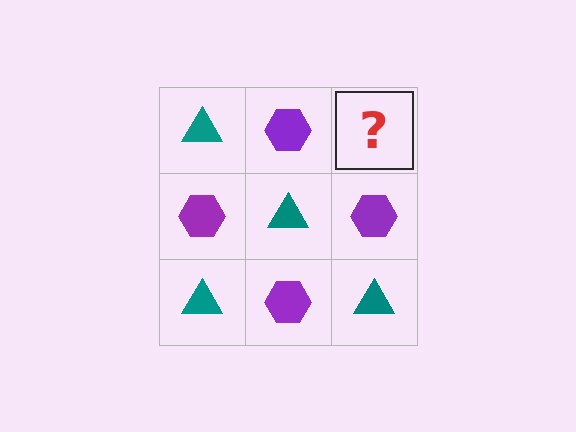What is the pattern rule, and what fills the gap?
The rule is that it alternates teal triangle and purple hexagon in a checkerboard pattern. The gap should be filled with a teal triangle.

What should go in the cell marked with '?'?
The missing cell should contain a teal triangle.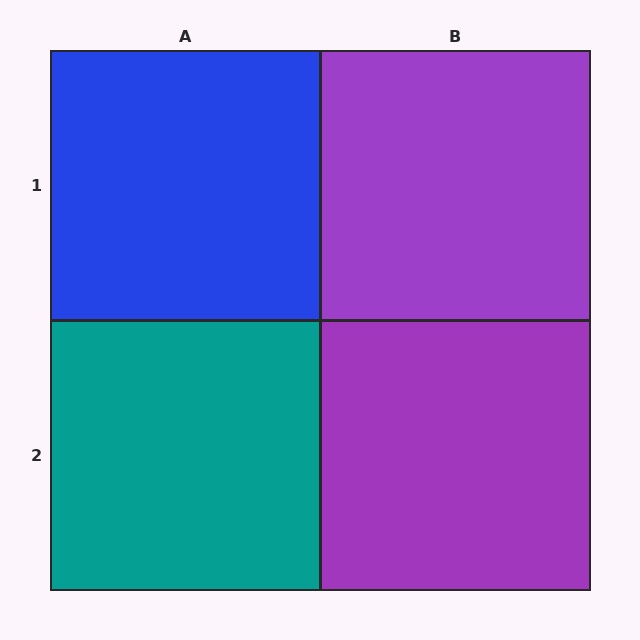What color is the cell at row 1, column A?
Blue.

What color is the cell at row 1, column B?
Purple.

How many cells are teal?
1 cell is teal.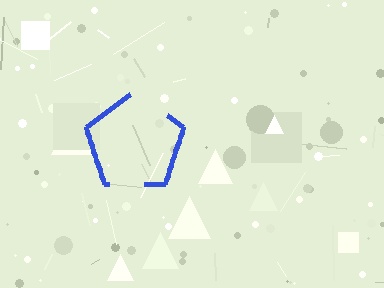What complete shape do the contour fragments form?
The contour fragments form a pentagon.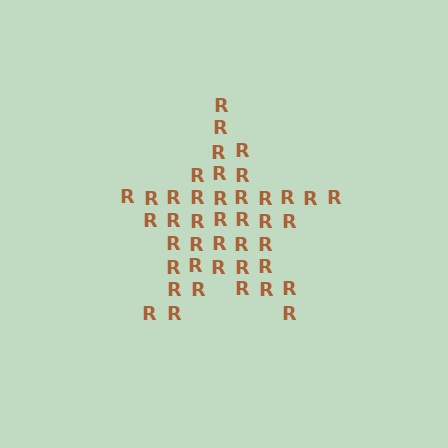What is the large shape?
The large shape is a star.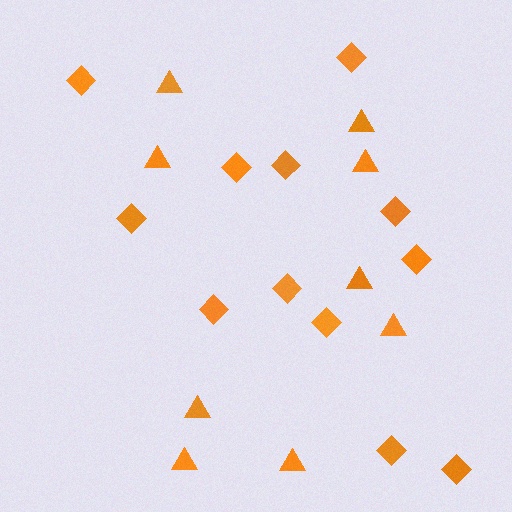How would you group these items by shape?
There are 2 groups: one group of diamonds (12) and one group of triangles (9).